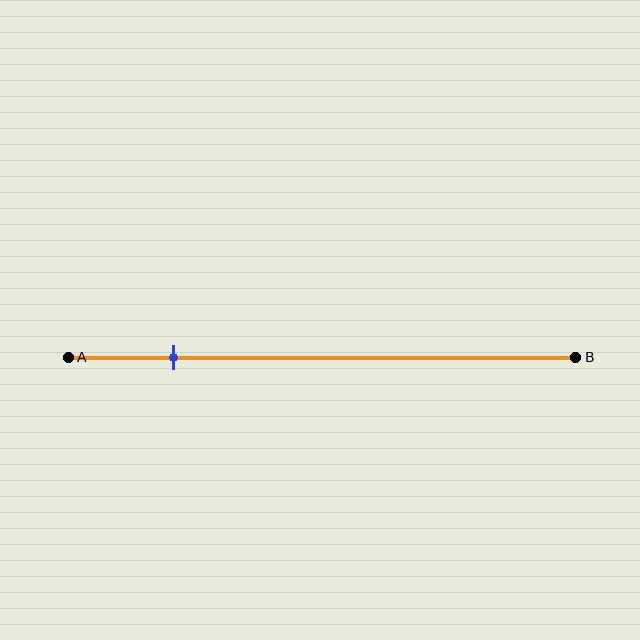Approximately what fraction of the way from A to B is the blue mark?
The blue mark is approximately 20% of the way from A to B.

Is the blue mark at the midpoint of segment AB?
No, the mark is at about 20% from A, not at the 50% midpoint.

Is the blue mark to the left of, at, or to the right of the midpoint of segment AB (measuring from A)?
The blue mark is to the left of the midpoint of segment AB.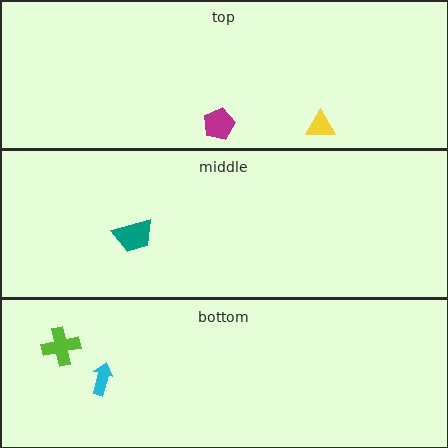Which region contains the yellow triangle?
The top region.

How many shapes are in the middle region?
1.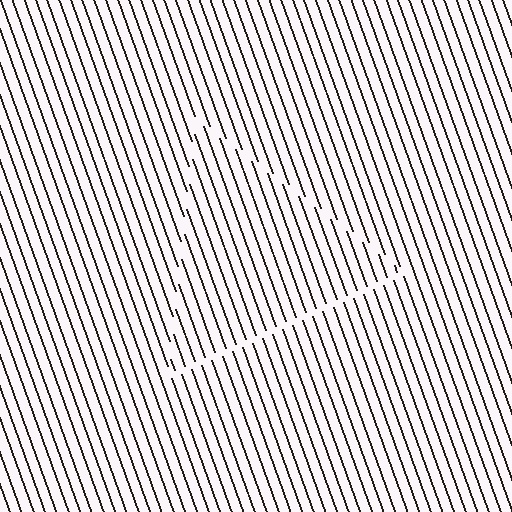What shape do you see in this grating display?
An illusory triangle. The interior of the shape contains the same grating, shifted by half a period — the contour is defined by the phase discontinuity where line-ends from the inner and outer gratings abut.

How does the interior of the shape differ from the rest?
The interior of the shape contains the same grating, shifted by half a period — the contour is defined by the phase discontinuity where line-ends from the inner and outer gratings abut.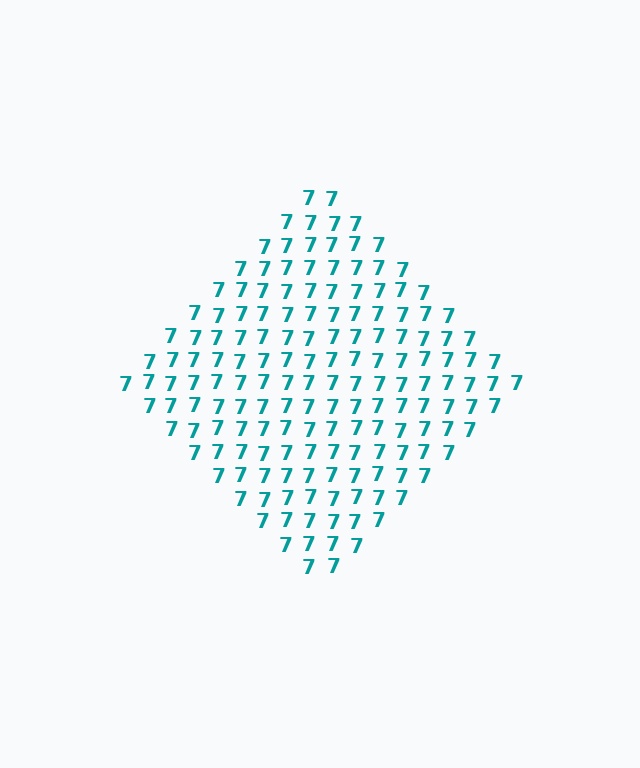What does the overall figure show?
The overall figure shows a diamond.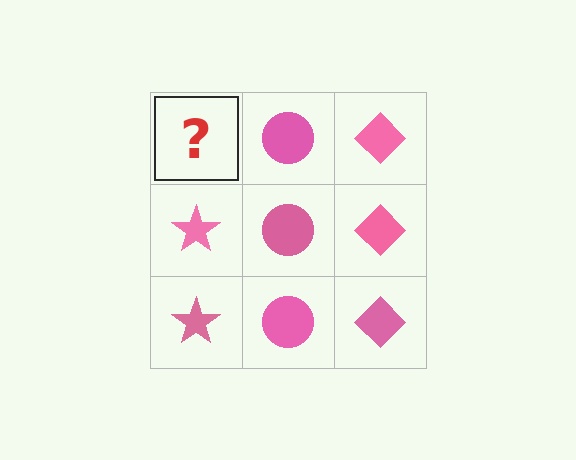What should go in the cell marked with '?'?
The missing cell should contain a pink star.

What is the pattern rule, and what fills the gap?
The rule is that each column has a consistent shape. The gap should be filled with a pink star.